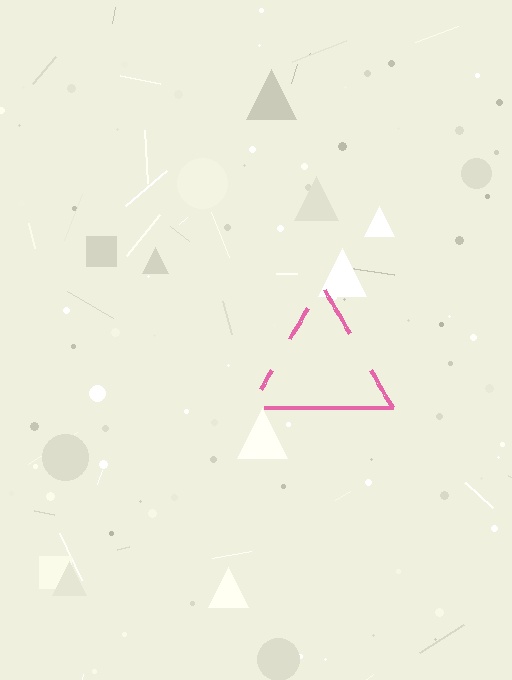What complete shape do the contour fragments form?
The contour fragments form a triangle.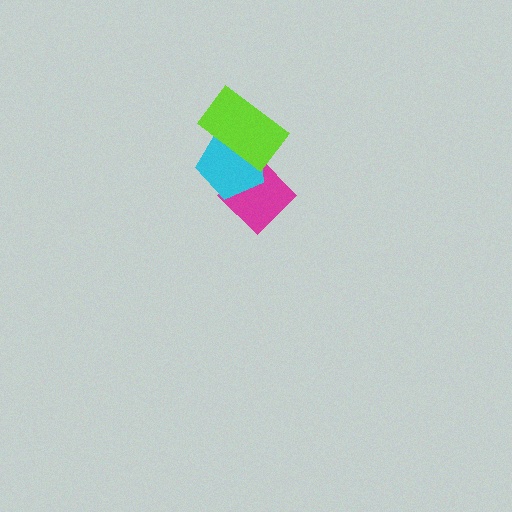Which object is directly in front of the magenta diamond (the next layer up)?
The cyan pentagon is directly in front of the magenta diamond.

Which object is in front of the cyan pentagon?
The lime rectangle is in front of the cyan pentagon.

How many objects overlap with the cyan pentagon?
2 objects overlap with the cyan pentagon.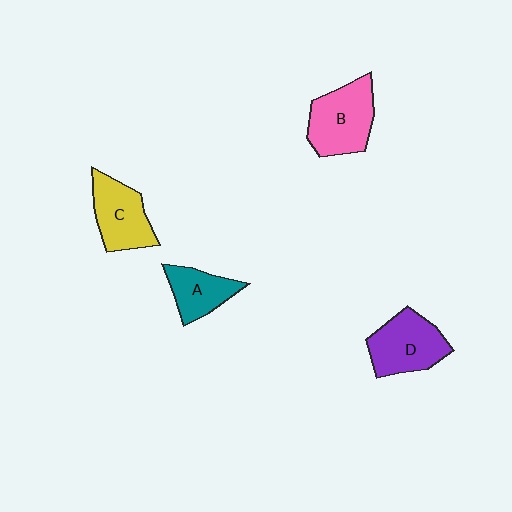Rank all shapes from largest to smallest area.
From largest to smallest: B (pink), D (purple), C (yellow), A (teal).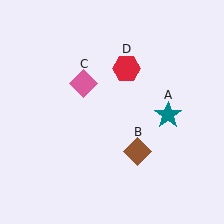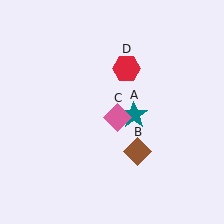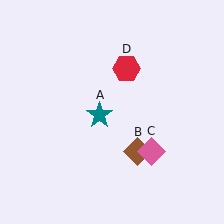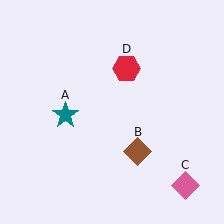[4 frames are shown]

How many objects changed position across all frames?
2 objects changed position: teal star (object A), pink diamond (object C).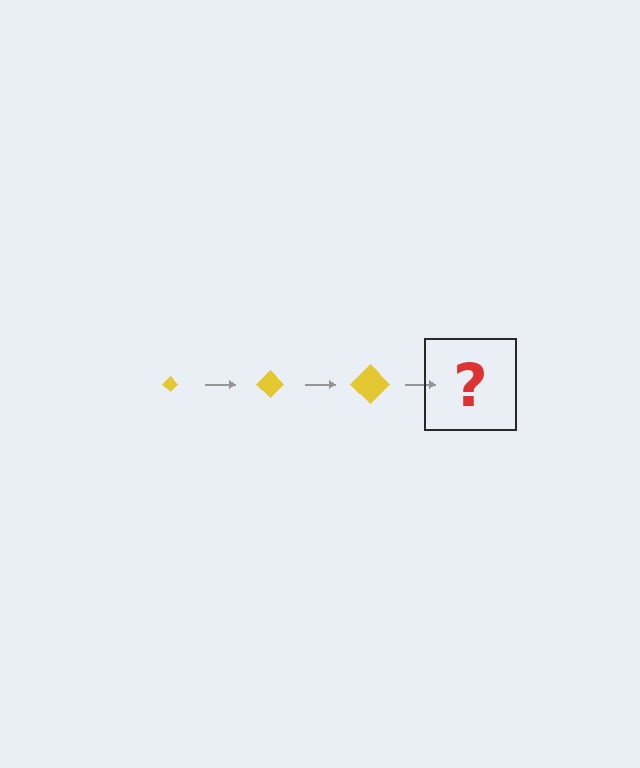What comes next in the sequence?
The next element should be a yellow diamond, larger than the previous one.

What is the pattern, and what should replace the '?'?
The pattern is that the diamond gets progressively larger each step. The '?' should be a yellow diamond, larger than the previous one.